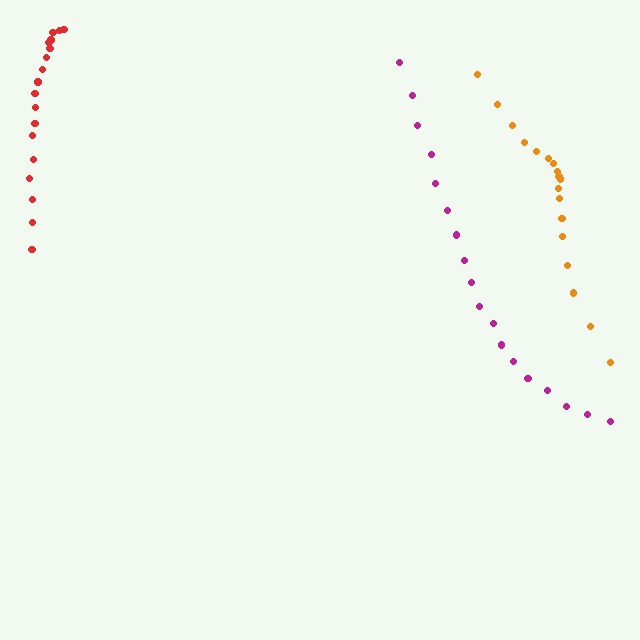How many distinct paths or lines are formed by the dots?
There are 3 distinct paths.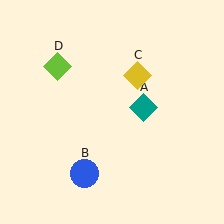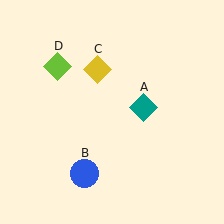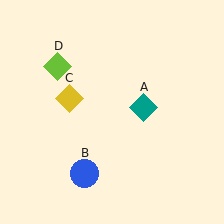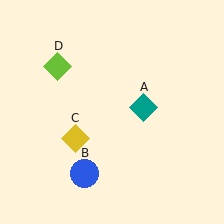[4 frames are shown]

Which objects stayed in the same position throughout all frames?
Teal diamond (object A) and blue circle (object B) and lime diamond (object D) remained stationary.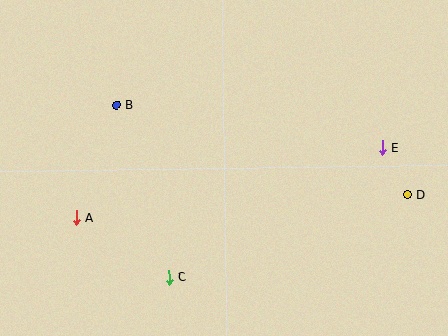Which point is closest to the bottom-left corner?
Point A is closest to the bottom-left corner.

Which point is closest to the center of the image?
Point C at (169, 277) is closest to the center.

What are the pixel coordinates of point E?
Point E is at (382, 148).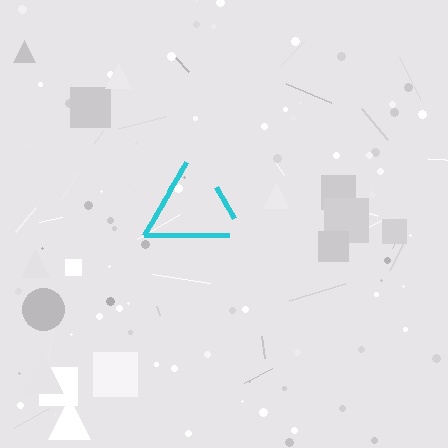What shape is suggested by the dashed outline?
The dashed outline suggests a triangle.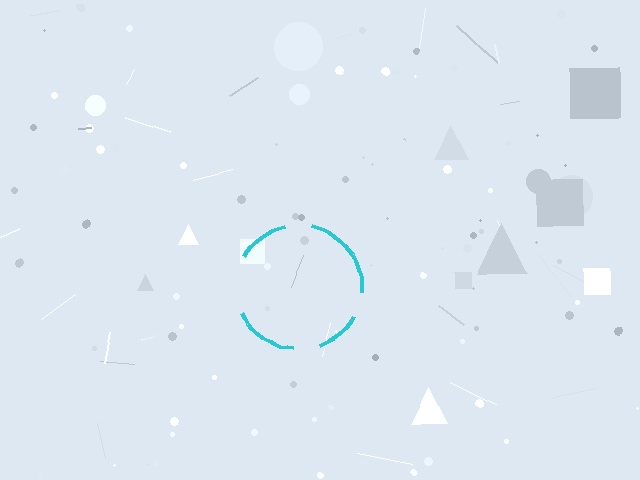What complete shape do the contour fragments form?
The contour fragments form a circle.